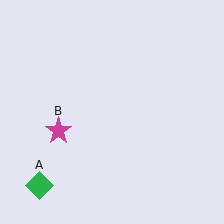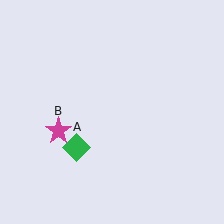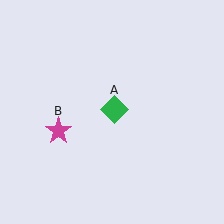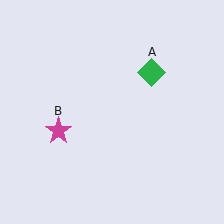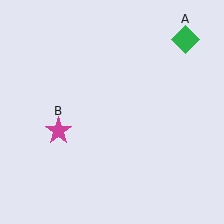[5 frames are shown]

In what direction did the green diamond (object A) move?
The green diamond (object A) moved up and to the right.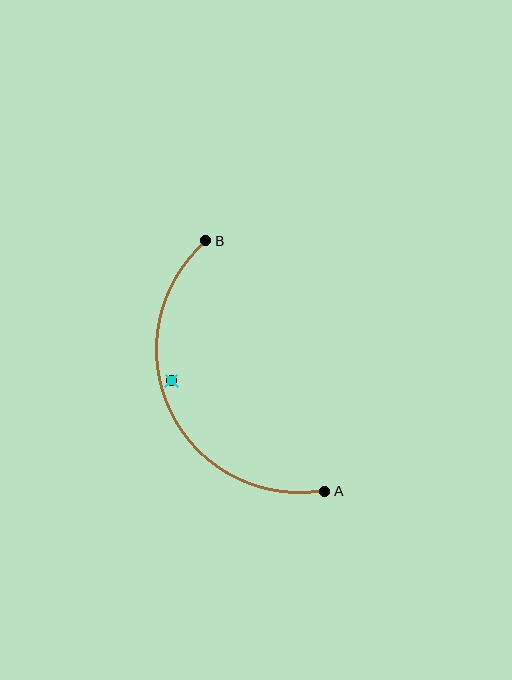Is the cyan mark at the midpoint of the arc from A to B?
No — the cyan mark does not lie on the arc at all. It sits slightly inside the curve.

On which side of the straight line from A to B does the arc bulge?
The arc bulges to the left of the straight line connecting A and B.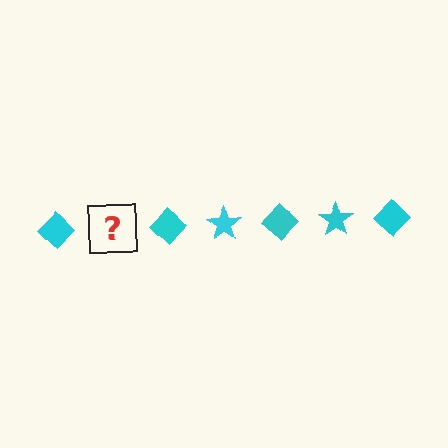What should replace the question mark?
The question mark should be replaced with a cyan star.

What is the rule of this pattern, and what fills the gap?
The rule is that the pattern cycles through diamond, star shapes in cyan. The gap should be filled with a cyan star.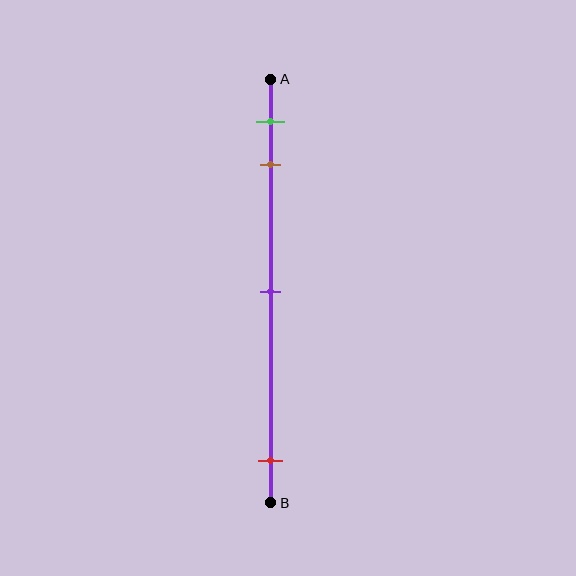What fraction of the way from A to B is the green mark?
The green mark is approximately 10% (0.1) of the way from A to B.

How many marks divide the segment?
There are 4 marks dividing the segment.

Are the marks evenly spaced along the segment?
No, the marks are not evenly spaced.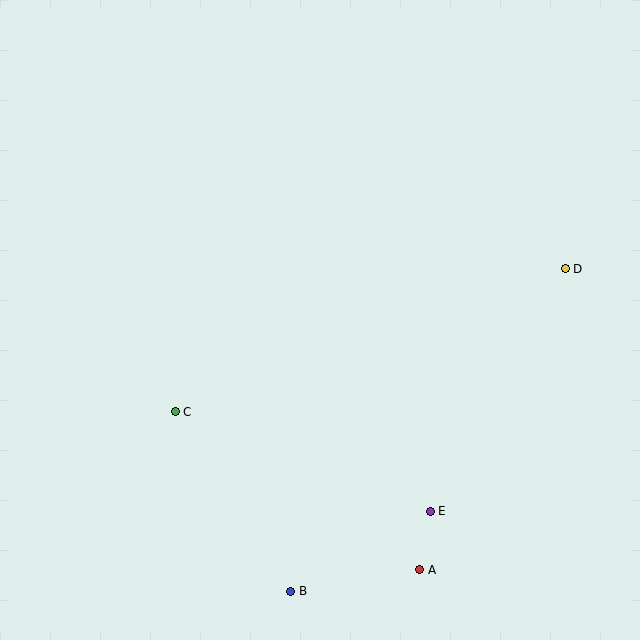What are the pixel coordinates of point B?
Point B is at (291, 591).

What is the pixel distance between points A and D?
The distance between A and D is 334 pixels.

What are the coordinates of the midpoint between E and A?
The midpoint between E and A is at (425, 541).